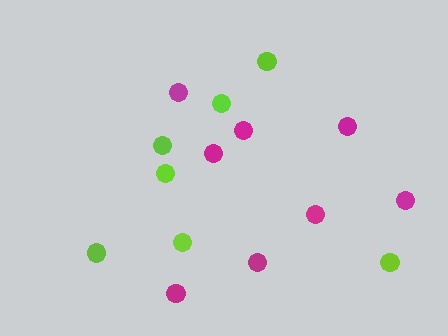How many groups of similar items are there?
There are 2 groups: one group of magenta circles (8) and one group of lime circles (7).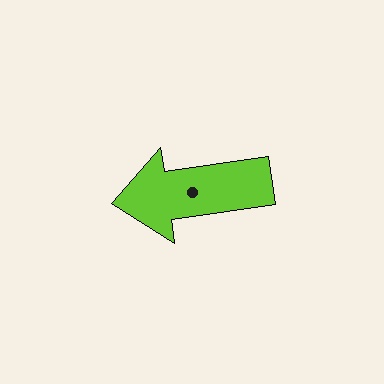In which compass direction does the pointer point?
West.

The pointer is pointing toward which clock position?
Roughly 9 o'clock.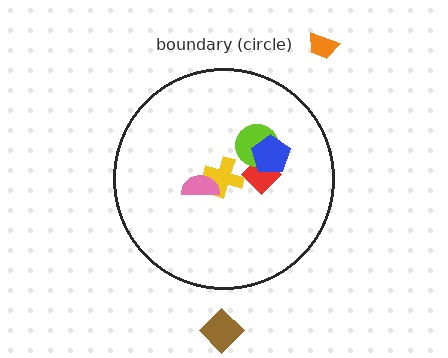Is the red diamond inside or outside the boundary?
Inside.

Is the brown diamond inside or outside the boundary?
Outside.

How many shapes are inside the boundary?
5 inside, 2 outside.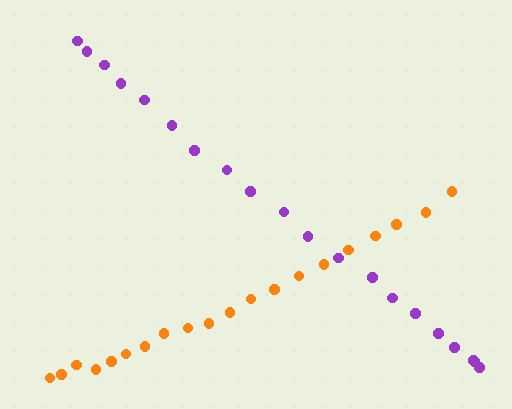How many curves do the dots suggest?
There are 2 distinct paths.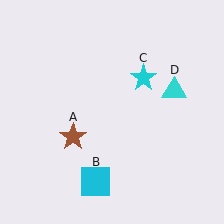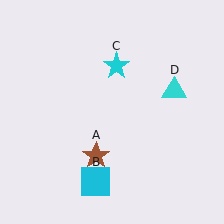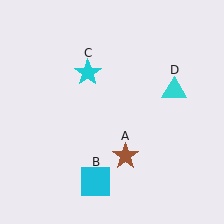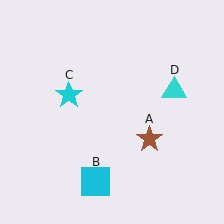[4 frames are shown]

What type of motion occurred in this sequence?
The brown star (object A), cyan star (object C) rotated counterclockwise around the center of the scene.